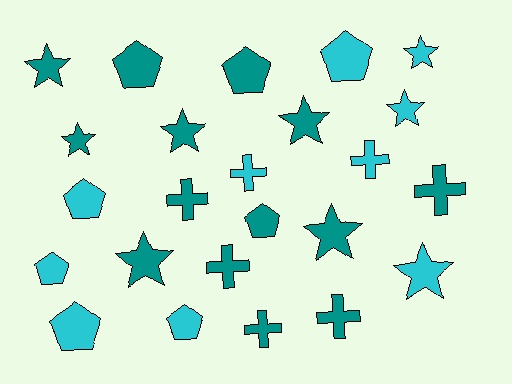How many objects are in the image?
There are 24 objects.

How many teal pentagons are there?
There are 3 teal pentagons.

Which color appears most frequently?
Teal, with 14 objects.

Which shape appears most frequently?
Star, with 9 objects.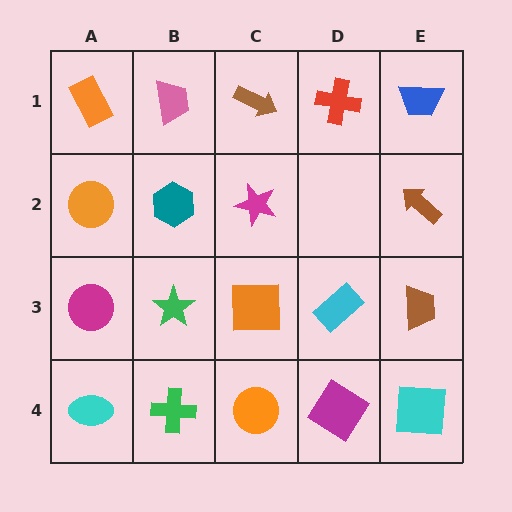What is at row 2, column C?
A magenta star.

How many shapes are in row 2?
4 shapes.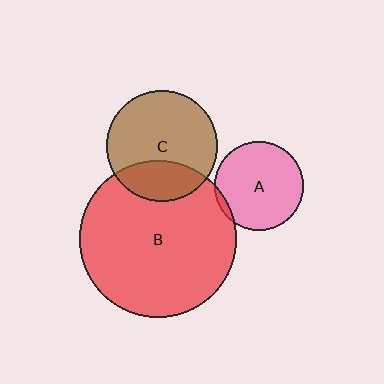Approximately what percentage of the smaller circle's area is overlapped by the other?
Approximately 5%.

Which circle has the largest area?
Circle B (red).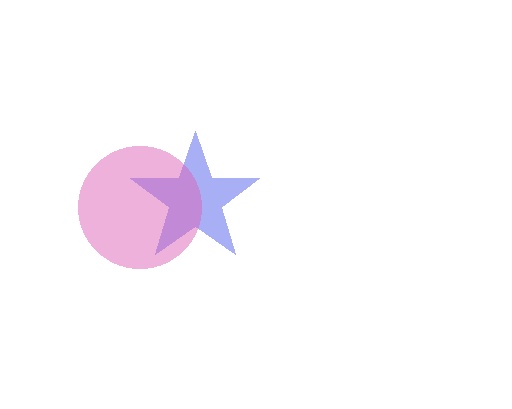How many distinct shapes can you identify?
There are 2 distinct shapes: a blue star, a pink circle.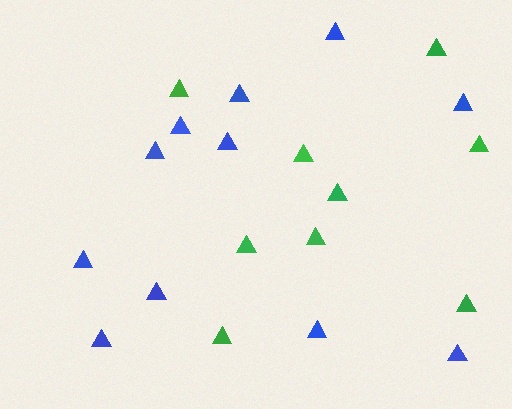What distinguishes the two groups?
There are 2 groups: one group of blue triangles (11) and one group of green triangles (9).